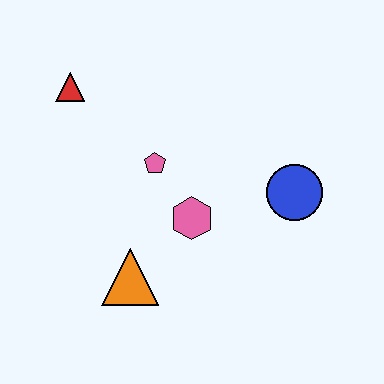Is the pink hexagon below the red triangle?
Yes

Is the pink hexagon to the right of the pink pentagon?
Yes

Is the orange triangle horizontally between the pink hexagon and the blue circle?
No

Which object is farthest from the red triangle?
The blue circle is farthest from the red triangle.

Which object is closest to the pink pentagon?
The pink hexagon is closest to the pink pentagon.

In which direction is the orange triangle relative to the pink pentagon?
The orange triangle is below the pink pentagon.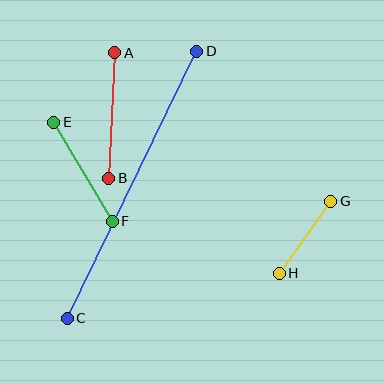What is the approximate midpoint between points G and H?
The midpoint is at approximately (305, 237) pixels.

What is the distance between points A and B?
The distance is approximately 125 pixels.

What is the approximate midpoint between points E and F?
The midpoint is at approximately (83, 172) pixels.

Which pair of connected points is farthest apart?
Points C and D are farthest apart.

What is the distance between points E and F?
The distance is approximately 115 pixels.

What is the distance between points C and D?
The distance is approximately 297 pixels.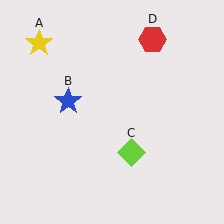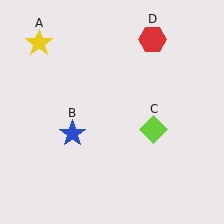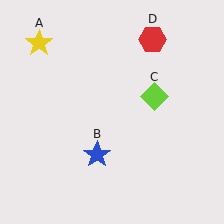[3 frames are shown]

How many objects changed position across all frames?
2 objects changed position: blue star (object B), lime diamond (object C).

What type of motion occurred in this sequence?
The blue star (object B), lime diamond (object C) rotated counterclockwise around the center of the scene.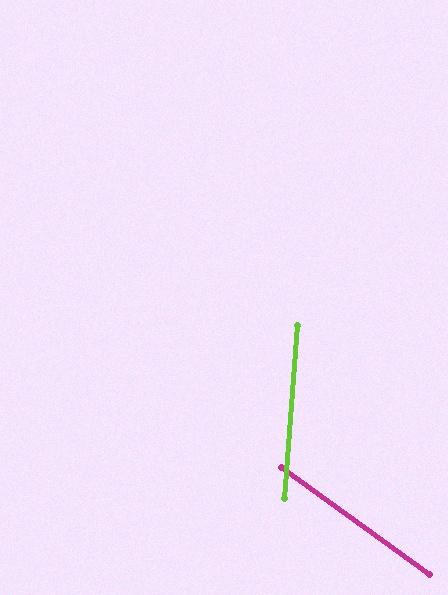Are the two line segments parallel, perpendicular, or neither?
Neither parallel nor perpendicular — they differ by about 58°.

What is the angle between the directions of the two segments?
Approximately 58 degrees.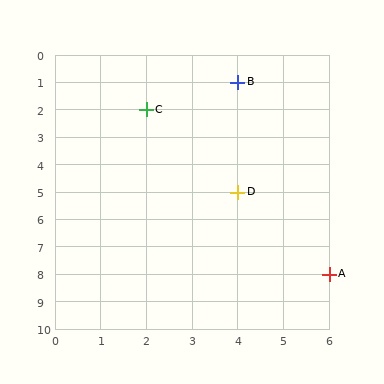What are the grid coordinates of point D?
Point D is at grid coordinates (4, 5).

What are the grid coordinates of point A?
Point A is at grid coordinates (6, 8).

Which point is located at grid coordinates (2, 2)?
Point C is at (2, 2).